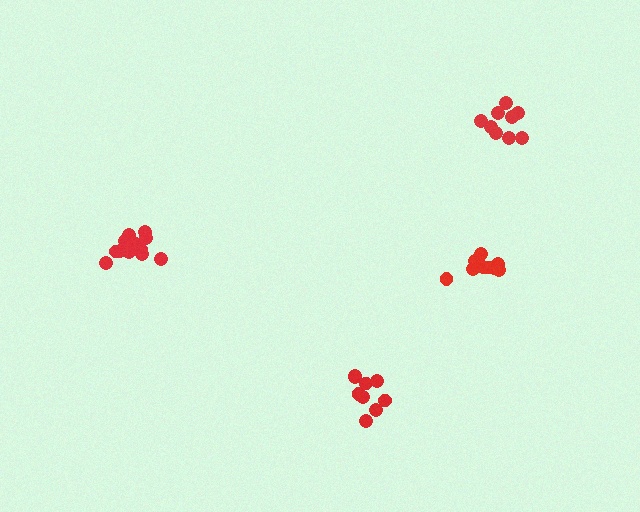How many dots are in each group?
Group 1: 10 dots, Group 2: 9 dots, Group 3: 9 dots, Group 4: 12 dots (40 total).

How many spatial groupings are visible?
There are 4 spatial groupings.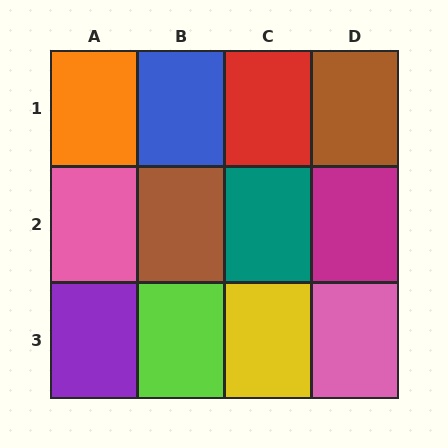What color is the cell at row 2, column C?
Teal.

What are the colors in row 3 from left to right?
Purple, lime, yellow, pink.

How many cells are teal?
1 cell is teal.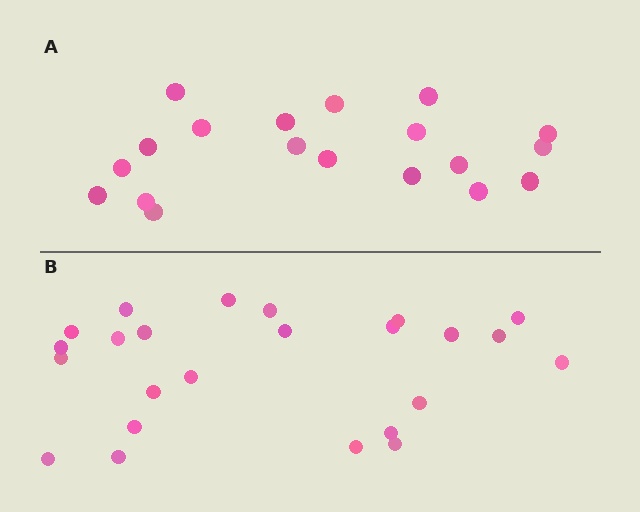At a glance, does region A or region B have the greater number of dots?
Region B (the bottom region) has more dots.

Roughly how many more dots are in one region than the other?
Region B has about 5 more dots than region A.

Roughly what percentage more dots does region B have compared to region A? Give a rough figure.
About 25% more.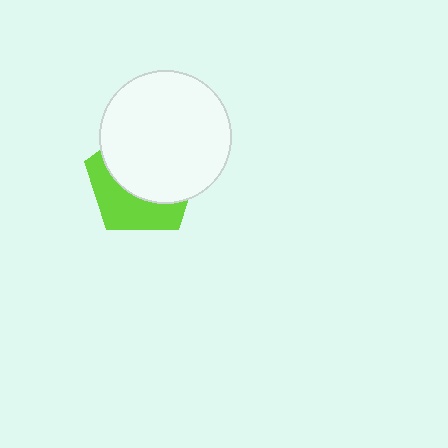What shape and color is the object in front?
The object in front is a white circle.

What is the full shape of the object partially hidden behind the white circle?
The partially hidden object is a lime pentagon.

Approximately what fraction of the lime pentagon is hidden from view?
Roughly 61% of the lime pentagon is hidden behind the white circle.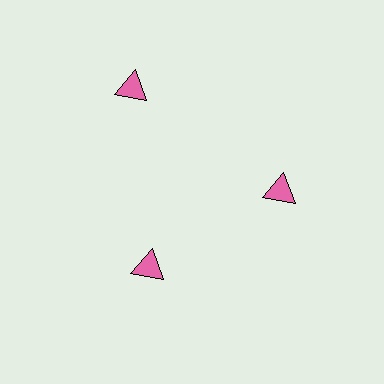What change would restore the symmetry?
The symmetry would be restored by moving it inward, back onto the ring so that all 3 triangles sit at equal angles and equal distance from the center.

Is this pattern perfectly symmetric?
No. The 3 pink triangles are arranged in a ring, but one element near the 11 o'clock position is pushed outward from the center, breaking the 3-fold rotational symmetry.